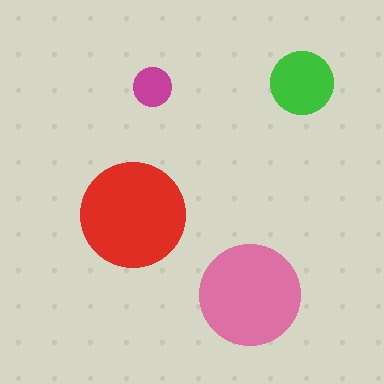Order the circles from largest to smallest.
the red one, the pink one, the green one, the magenta one.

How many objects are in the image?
There are 4 objects in the image.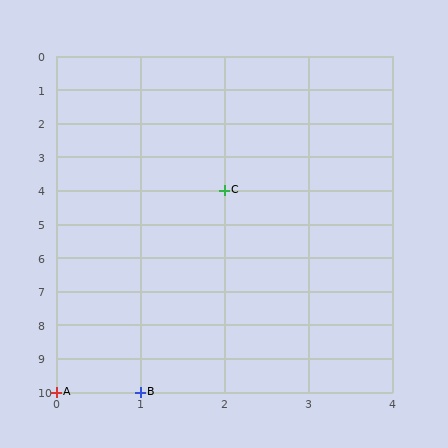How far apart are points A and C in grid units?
Points A and C are 2 columns and 6 rows apart (about 6.3 grid units diagonally).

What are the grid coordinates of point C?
Point C is at grid coordinates (2, 4).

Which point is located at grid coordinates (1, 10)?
Point B is at (1, 10).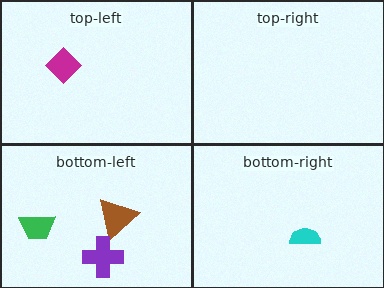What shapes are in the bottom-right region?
The cyan semicircle.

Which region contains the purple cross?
The bottom-left region.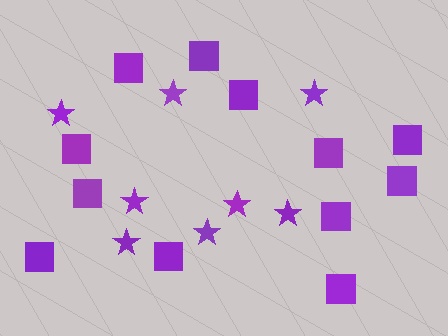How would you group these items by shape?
There are 2 groups: one group of stars (8) and one group of squares (12).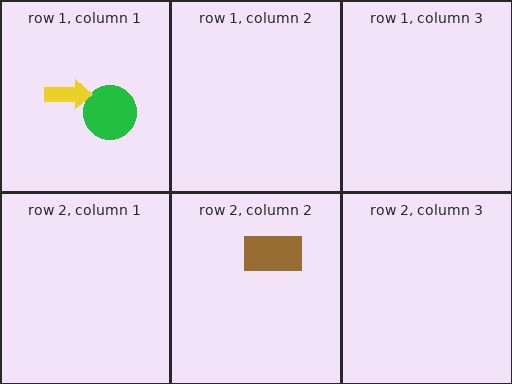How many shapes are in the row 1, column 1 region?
2.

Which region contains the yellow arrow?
The row 1, column 1 region.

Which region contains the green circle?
The row 1, column 1 region.